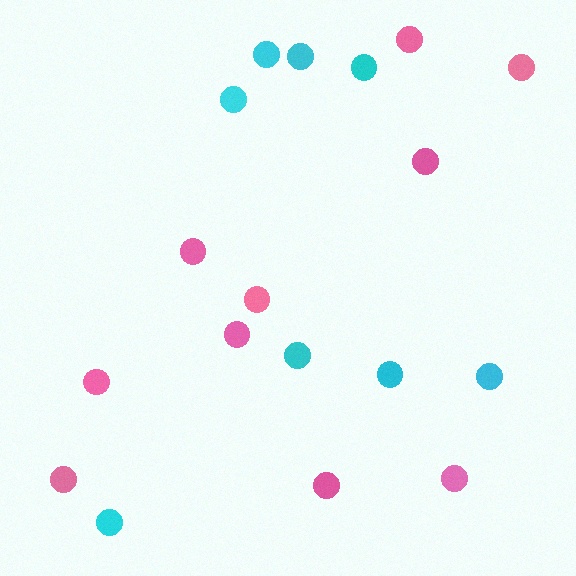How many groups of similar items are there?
There are 2 groups: one group of cyan circles (8) and one group of pink circles (10).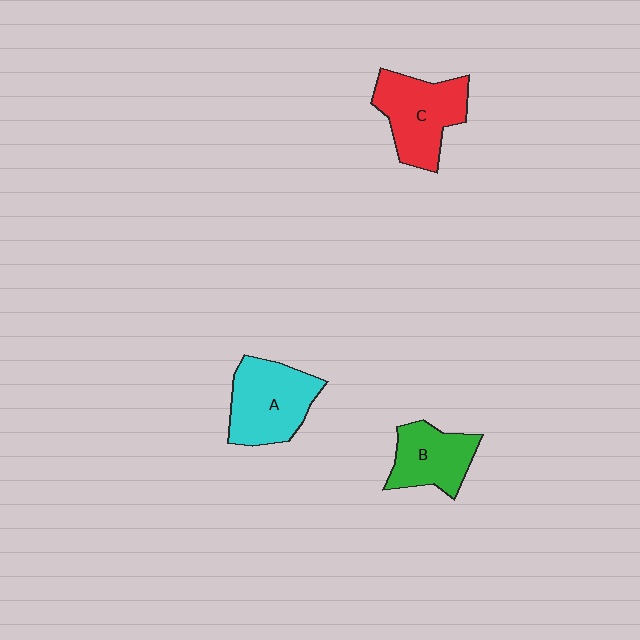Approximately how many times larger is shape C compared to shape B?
Approximately 1.3 times.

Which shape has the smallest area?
Shape B (green).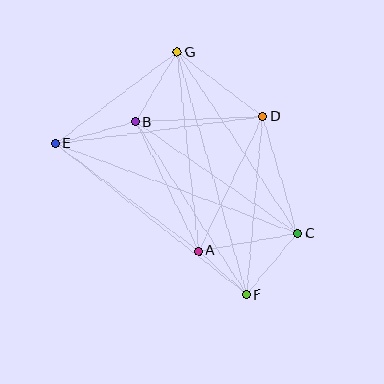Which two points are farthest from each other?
Points C and E are farthest from each other.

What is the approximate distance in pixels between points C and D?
The distance between C and D is approximately 122 pixels.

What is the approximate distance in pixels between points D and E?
The distance between D and E is approximately 209 pixels.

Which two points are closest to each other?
Points A and F are closest to each other.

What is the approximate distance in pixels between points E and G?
The distance between E and G is approximately 153 pixels.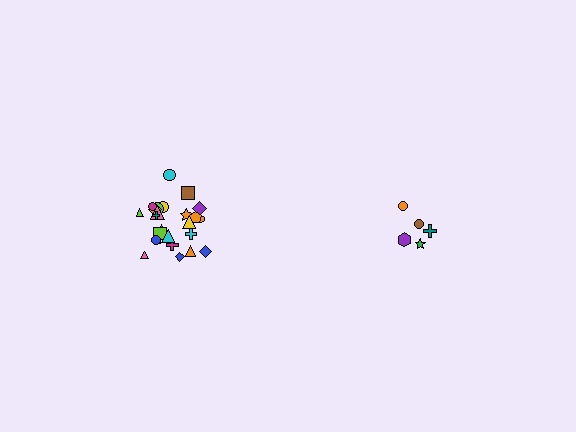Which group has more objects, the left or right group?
The left group.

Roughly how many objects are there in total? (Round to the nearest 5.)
Roughly 30 objects in total.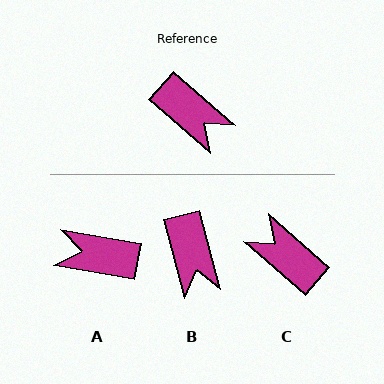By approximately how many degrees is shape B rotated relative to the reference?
Approximately 34 degrees clockwise.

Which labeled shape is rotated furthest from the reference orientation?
C, about 180 degrees away.